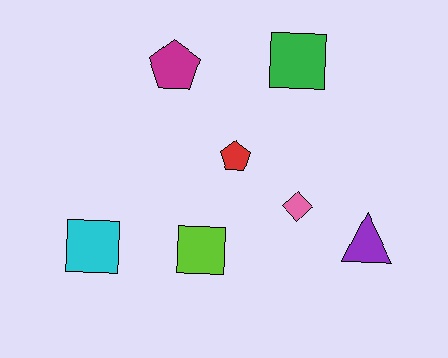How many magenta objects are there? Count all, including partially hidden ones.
There is 1 magenta object.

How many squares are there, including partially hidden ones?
There are 3 squares.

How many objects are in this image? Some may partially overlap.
There are 7 objects.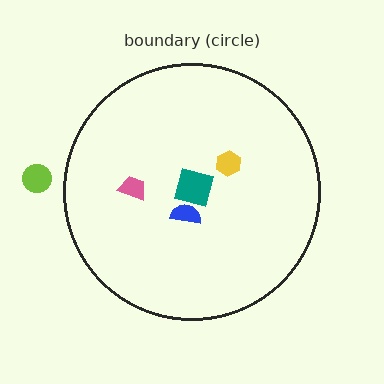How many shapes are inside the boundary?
4 inside, 1 outside.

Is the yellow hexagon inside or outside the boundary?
Inside.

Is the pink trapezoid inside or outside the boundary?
Inside.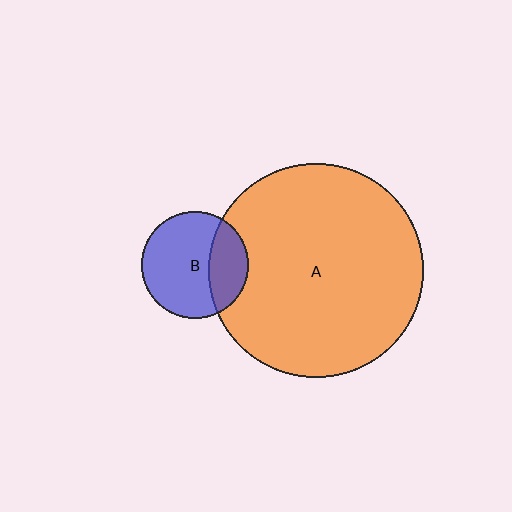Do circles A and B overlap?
Yes.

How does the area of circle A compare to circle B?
Approximately 4.0 times.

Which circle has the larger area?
Circle A (orange).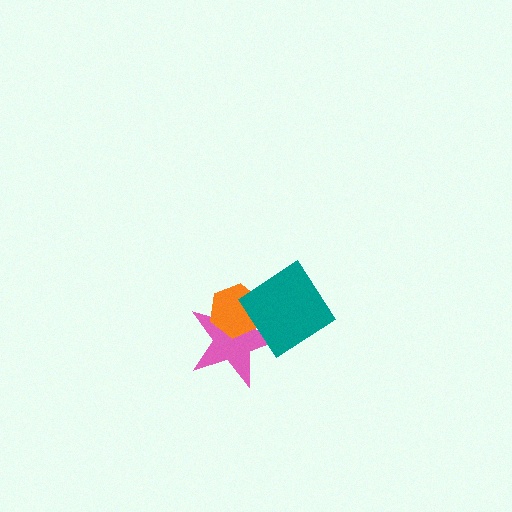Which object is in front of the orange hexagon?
The teal diamond is in front of the orange hexagon.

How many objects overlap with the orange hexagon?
2 objects overlap with the orange hexagon.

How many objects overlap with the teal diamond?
2 objects overlap with the teal diamond.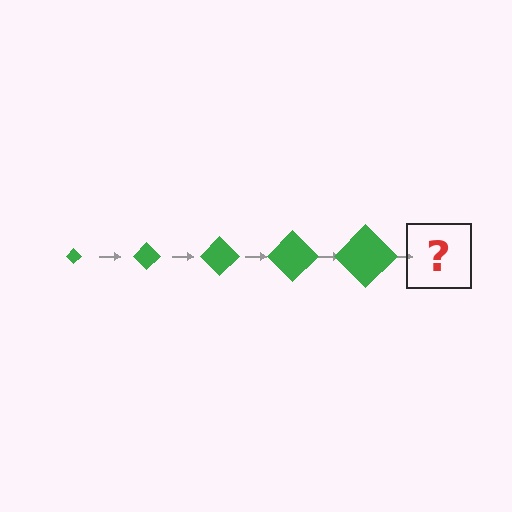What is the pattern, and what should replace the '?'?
The pattern is that the diamond gets progressively larger each step. The '?' should be a green diamond, larger than the previous one.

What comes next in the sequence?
The next element should be a green diamond, larger than the previous one.